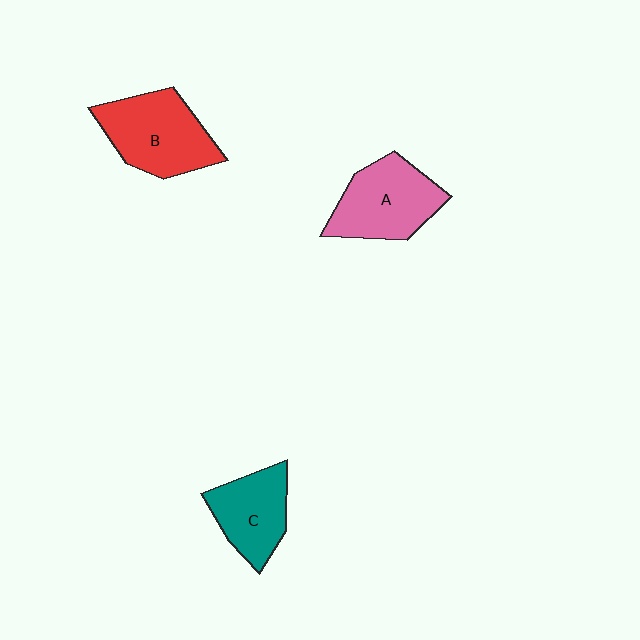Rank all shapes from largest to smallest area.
From largest to smallest: B (red), A (pink), C (teal).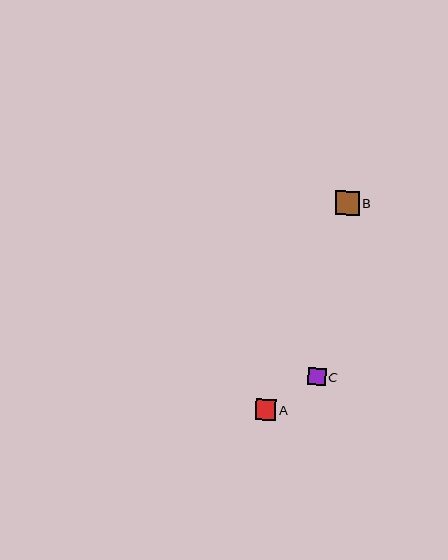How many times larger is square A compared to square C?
Square A is approximately 1.1 times the size of square C.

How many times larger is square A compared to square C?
Square A is approximately 1.1 times the size of square C.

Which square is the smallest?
Square C is the smallest with a size of approximately 18 pixels.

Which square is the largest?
Square B is the largest with a size of approximately 24 pixels.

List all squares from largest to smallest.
From largest to smallest: B, A, C.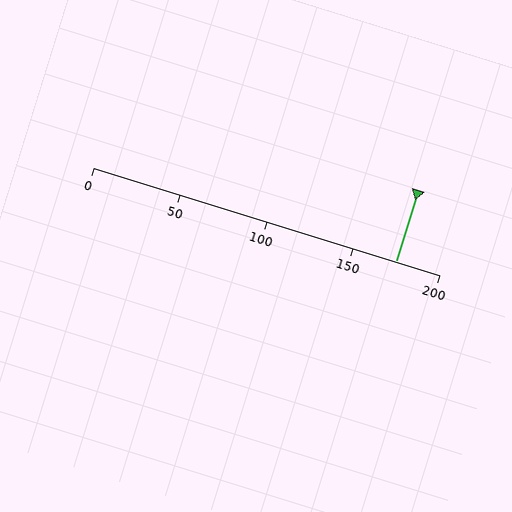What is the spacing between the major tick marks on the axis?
The major ticks are spaced 50 apart.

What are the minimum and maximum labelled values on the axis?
The axis runs from 0 to 200.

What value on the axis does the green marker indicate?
The marker indicates approximately 175.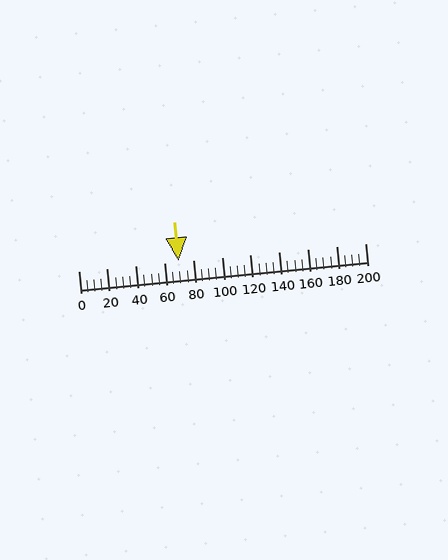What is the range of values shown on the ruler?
The ruler shows values from 0 to 200.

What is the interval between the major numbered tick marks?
The major tick marks are spaced 20 units apart.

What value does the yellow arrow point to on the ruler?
The yellow arrow points to approximately 70.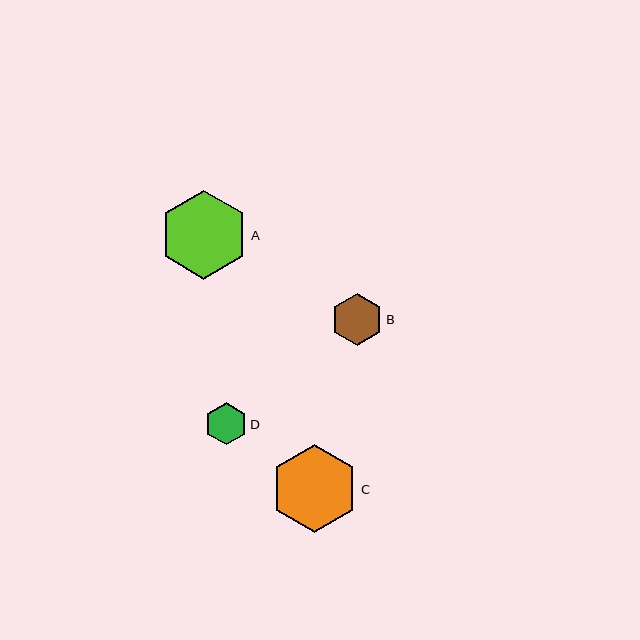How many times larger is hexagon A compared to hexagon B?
Hexagon A is approximately 1.7 times the size of hexagon B.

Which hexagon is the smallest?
Hexagon D is the smallest with a size of approximately 43 pixels.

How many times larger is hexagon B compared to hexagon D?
Hexagon B is approximately 1.2 times the size of hexagon D.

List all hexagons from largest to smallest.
From largest to smallest: A, C, B, D.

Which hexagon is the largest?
Hexagon A is the largest with a size of approximately 89 pixels.